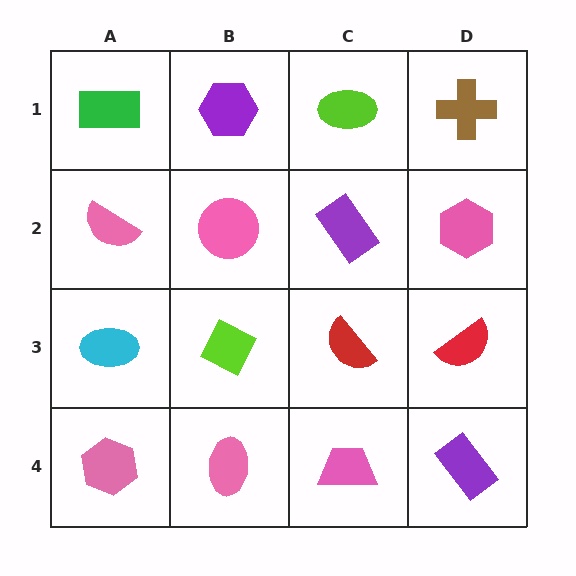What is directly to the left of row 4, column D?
A pink trapezoid.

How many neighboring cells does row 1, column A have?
2.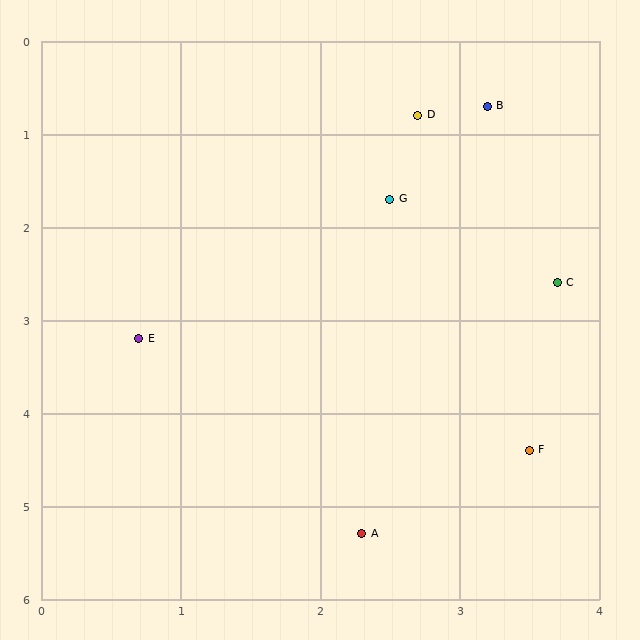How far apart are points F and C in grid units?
Points F and C are about 1.8 grid units apart.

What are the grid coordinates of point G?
Point G is at approximately (2.5, 1.7).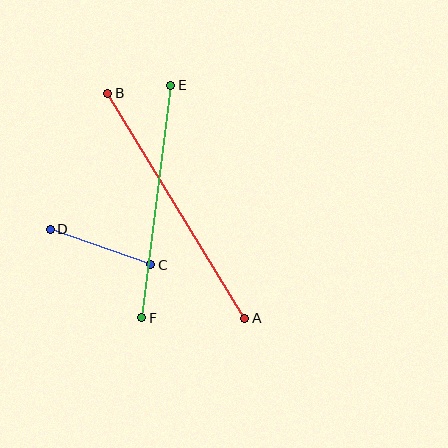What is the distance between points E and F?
The distance is approximately 234 pixels.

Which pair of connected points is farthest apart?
Points A and B are farthest apart.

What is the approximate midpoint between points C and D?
The midpoint is at approximately (100, 247) pixels.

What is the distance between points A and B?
The distance is approximately 263 pixels.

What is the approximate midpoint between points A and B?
The midpoint is at approximately (176, 206) pixels.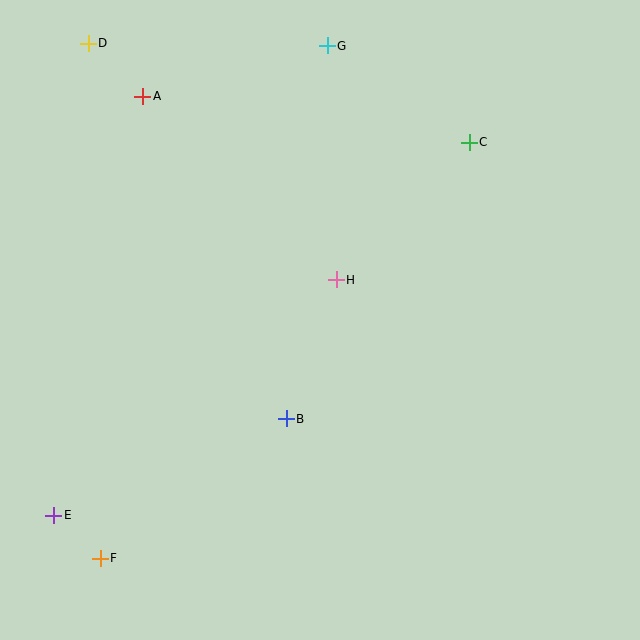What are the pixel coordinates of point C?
Point C is at (469, 142).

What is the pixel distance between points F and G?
The distance between F and G is 561 pixels.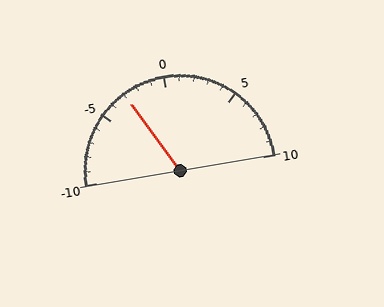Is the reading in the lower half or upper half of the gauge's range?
The reading is in the lower half of the range (-10 to 10).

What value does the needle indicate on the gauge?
The needle indicates approximately -3.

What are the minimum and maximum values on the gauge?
The gauge ranges from -10 to 10.